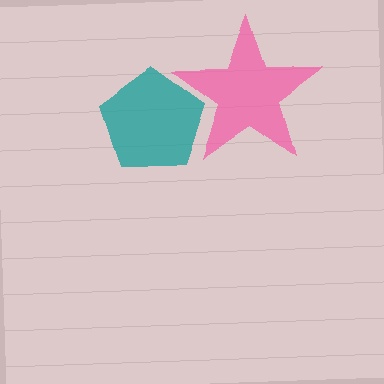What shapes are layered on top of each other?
The layered shapes are: a pink star, a teal pentagon.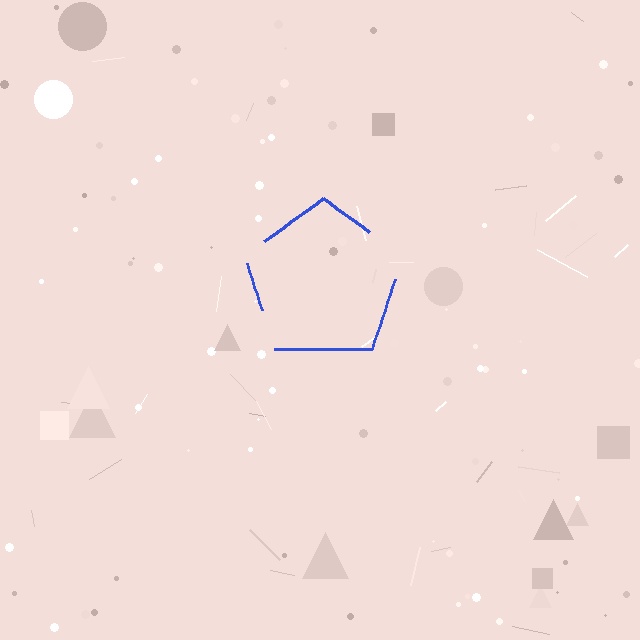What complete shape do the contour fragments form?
The contour fragments form a pentagon.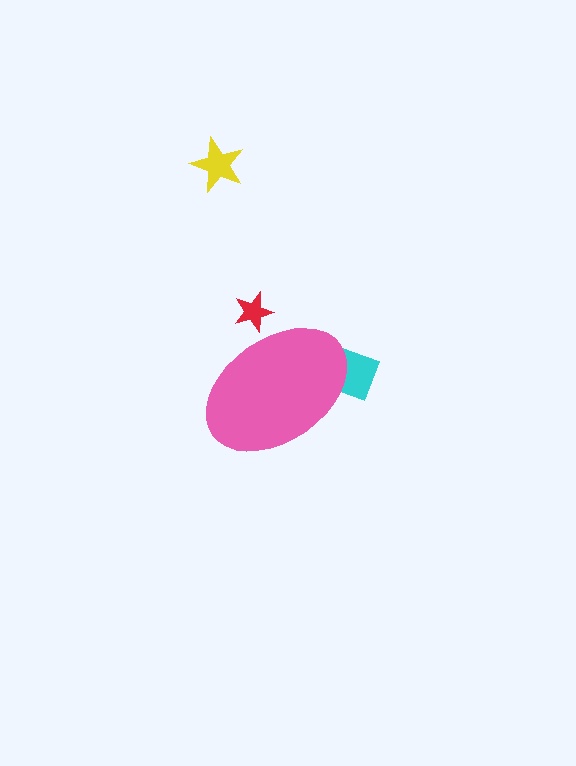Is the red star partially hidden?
Yes, the red star is partially hidden behind the pink ellipse.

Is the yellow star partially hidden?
No, the yellow star is fully visible.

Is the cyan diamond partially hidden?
Yes, the cyan diamond is partially hidden behind the pink ellipse.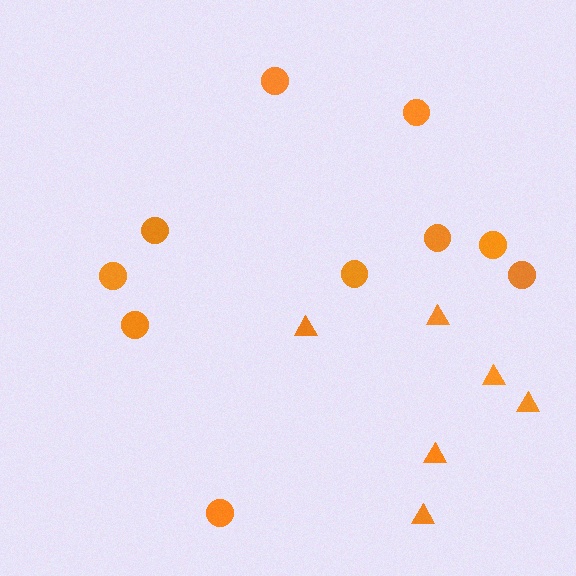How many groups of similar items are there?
There are 2 groups: one group of circles (10) and one group of triangles (6).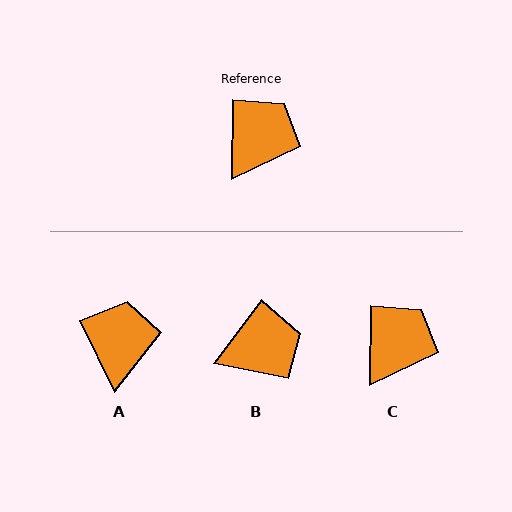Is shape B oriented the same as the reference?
No, it is off by about 36 degrees.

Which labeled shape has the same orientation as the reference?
C.